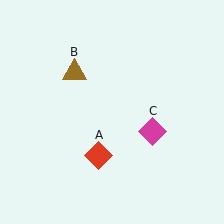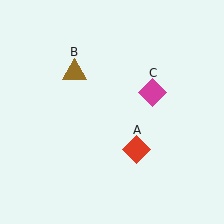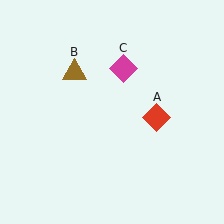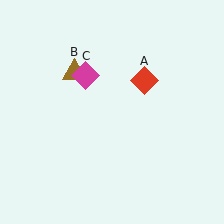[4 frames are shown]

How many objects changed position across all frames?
2 objects changed position: red diamond (object A), magenta diamond (object C).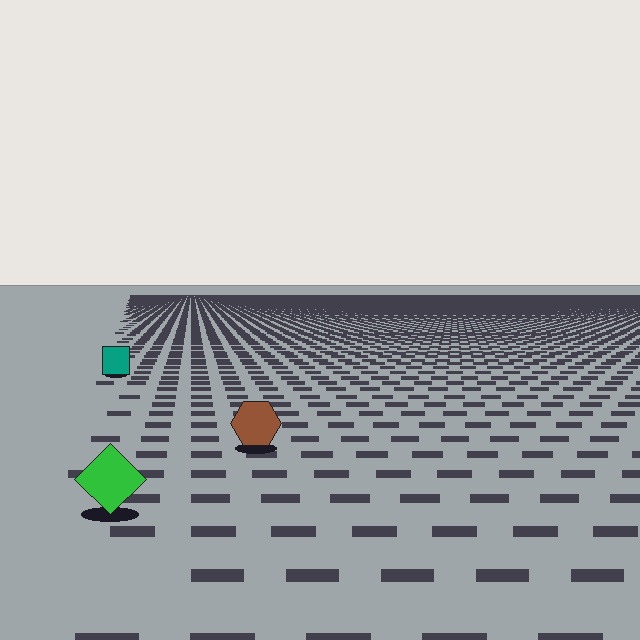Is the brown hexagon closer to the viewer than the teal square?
Yes. The brown hexagon is closer — you can tell from the texture gradient: the ground texture is coarser near it.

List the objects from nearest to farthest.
From nearest to farthest: the green diamond, the brown hexagon, the teal square.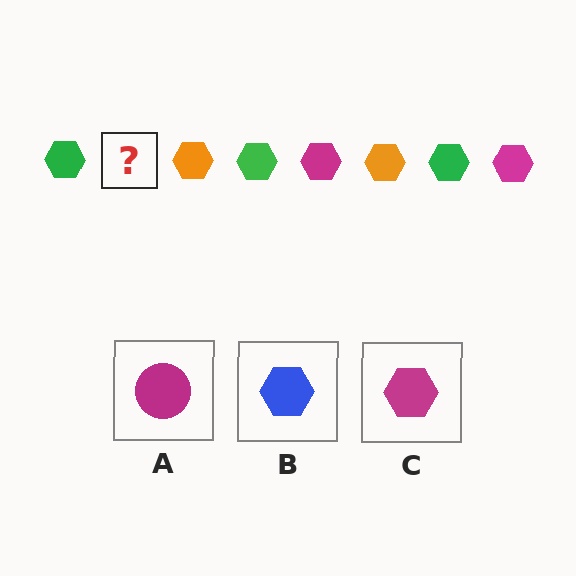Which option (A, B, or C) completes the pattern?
C.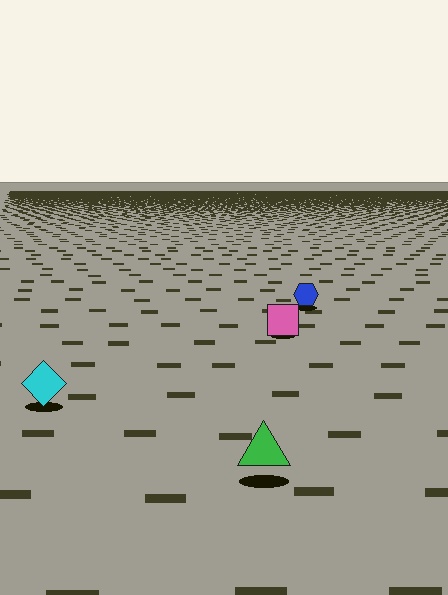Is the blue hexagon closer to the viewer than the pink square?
No. The pink square is closer — you can tell from the texture gradient: the ground texture is coarser near it.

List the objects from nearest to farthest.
From nearest to farthest: the green triangle, the cyan diamond, the pink square, the blue hexagon.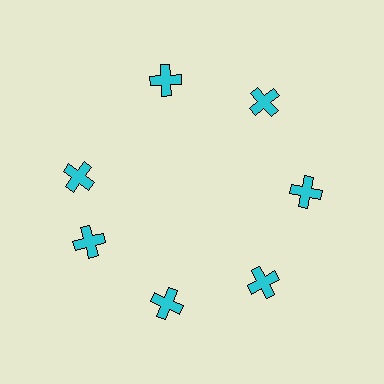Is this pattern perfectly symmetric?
No. The 7 cyan crosses are arranged in a ring, but one element near the 10 o'clock position is rotated out of alignment along the ring, breaking the 7-fold rotational symmetry.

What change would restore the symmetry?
The symmetry would be restored by rotating it back into even spacing with its neighbors so that all 7 crosses sit at equal angles and equal distance from the center.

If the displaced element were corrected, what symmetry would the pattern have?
It would have 7-fold rotational symmetry — the pattern would map onto itself every 51 degrees.